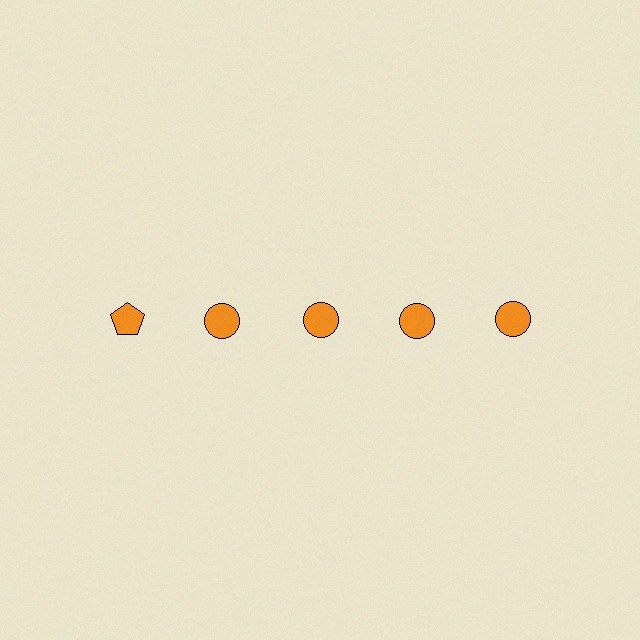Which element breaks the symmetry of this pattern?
The orange pentagon in the top row, leftmost column breaks the symmetry. All other shapes are orange circles.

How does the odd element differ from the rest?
It has a different shape: pentagon instead of circle.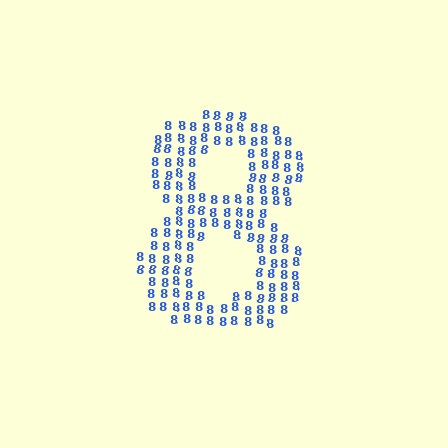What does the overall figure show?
The overall figure shows the digit 8.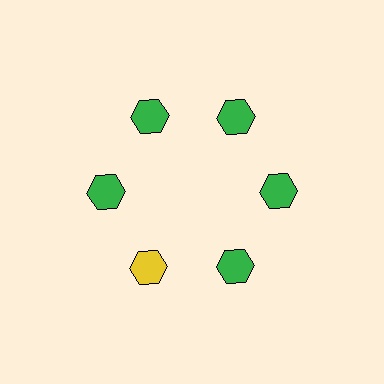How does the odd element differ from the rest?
It has a different color: yellow instead of green.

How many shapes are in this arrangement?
There are 6 shapes arranged in a ring pattern.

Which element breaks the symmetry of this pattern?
The yellow hexagon at roughly the 7 o'clock position breaks the symmetry. All other shapes are green hexagons.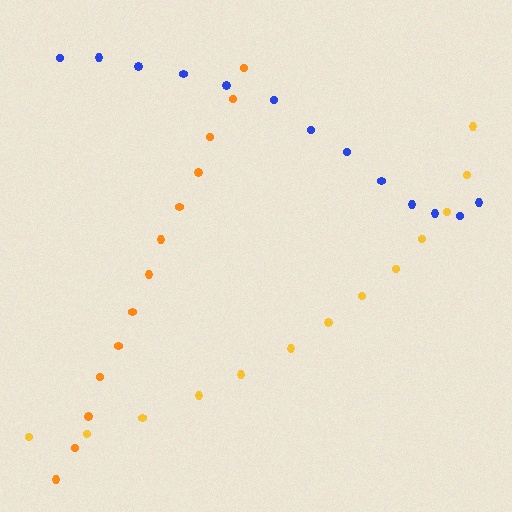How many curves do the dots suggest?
There are 3 distinct paths.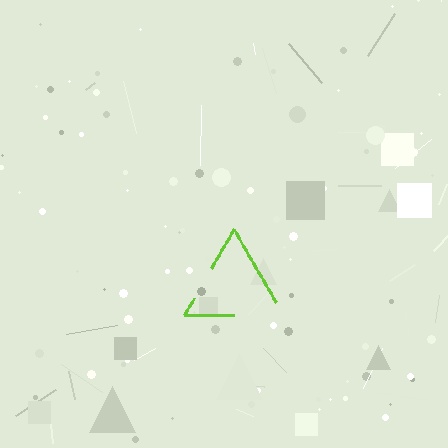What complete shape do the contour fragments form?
The contour fragments form a triangle.